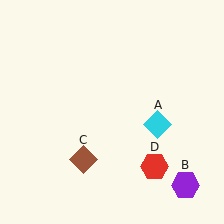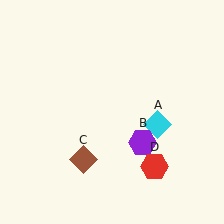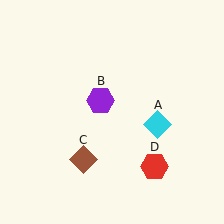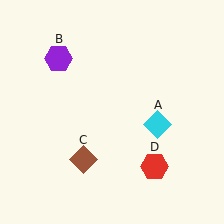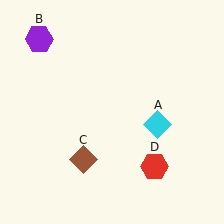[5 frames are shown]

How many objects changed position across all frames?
1 object changed position: purple hexagon (object B).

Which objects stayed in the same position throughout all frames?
Cyan diamond (object A) and brown diamond (object C) and red hexagon (object D) remained stationary.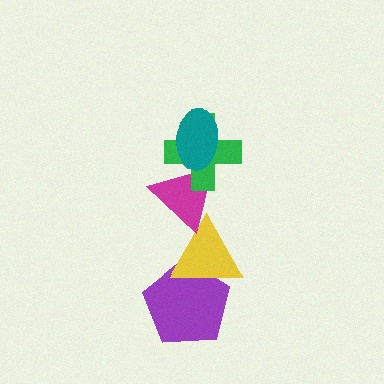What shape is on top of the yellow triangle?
The magenta triangle is on top of the yellow triangle.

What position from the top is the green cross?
The green cross is 2nd from the top.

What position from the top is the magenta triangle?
The magenta triangle is 3rd from the top.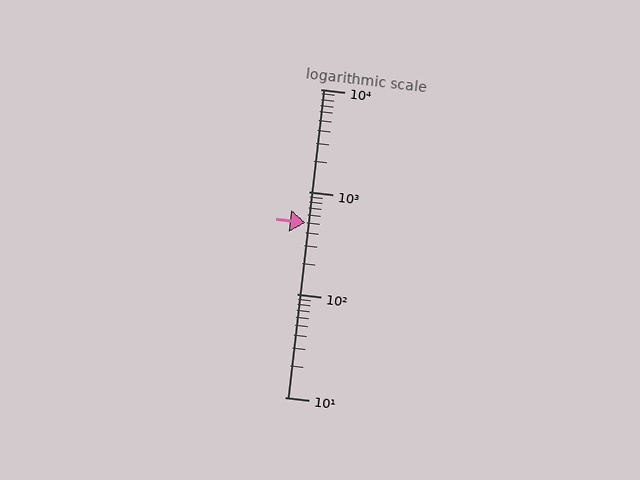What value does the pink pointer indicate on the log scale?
The pointer indicates approximately 500.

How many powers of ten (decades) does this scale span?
The scale spans 3 decades, from 10 to 10000.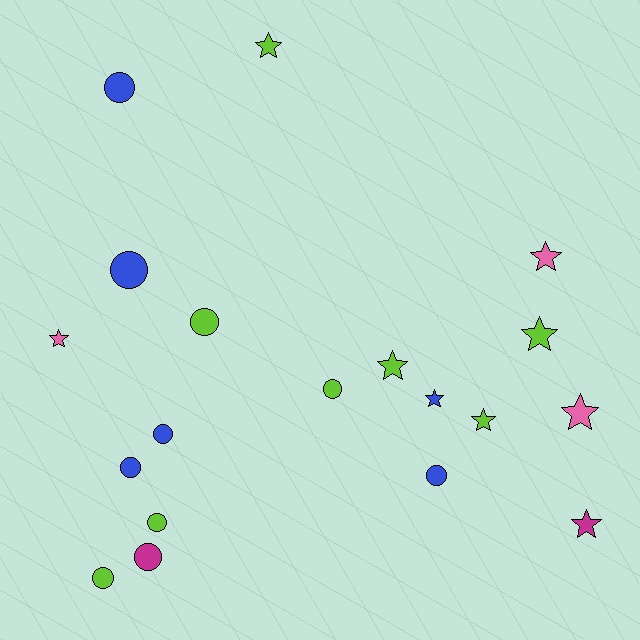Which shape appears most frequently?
Circle, with 10 objects.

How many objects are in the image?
There are 19 objects.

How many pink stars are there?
There are 3 pink stars.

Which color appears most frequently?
Lime, with 8 objects.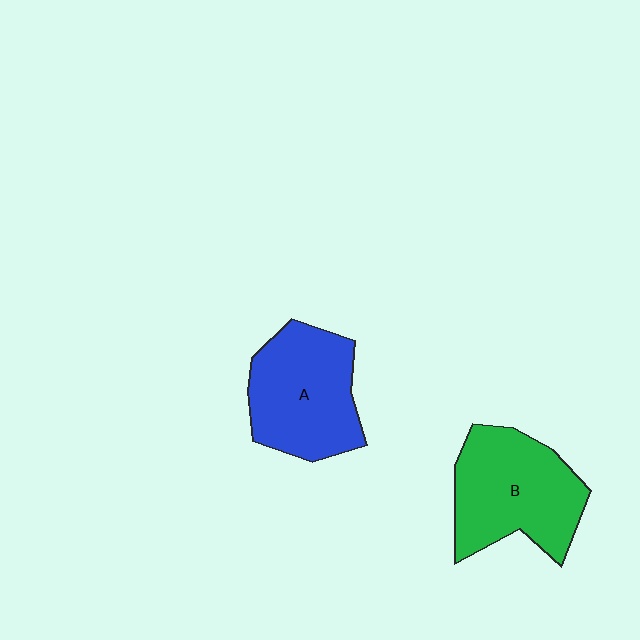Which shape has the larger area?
Shape B (green).